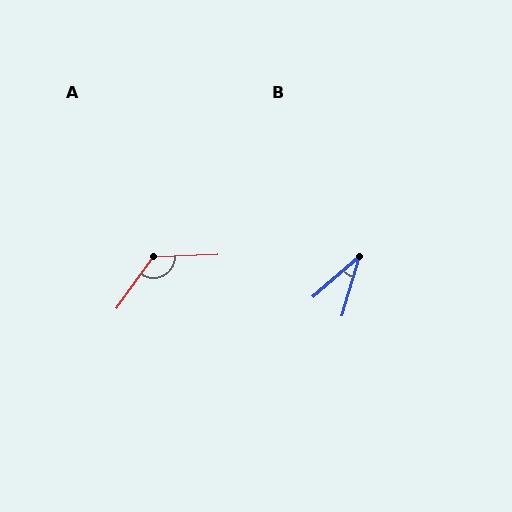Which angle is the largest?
A, at approximately 128 degrees.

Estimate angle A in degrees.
Approximately 128 degrees.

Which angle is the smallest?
B, at approximately 32 degrees.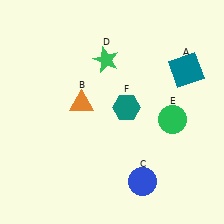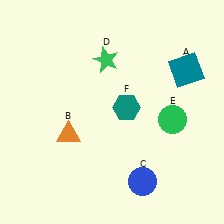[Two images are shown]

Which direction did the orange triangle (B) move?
The orange triangle (B) moved down.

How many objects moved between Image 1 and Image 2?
1 object moved between the two images.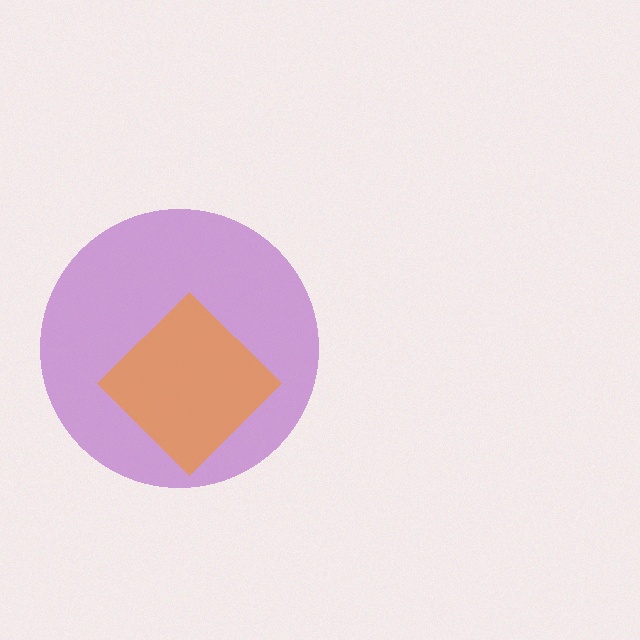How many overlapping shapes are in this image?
There are 2 overlapping shapes in the image.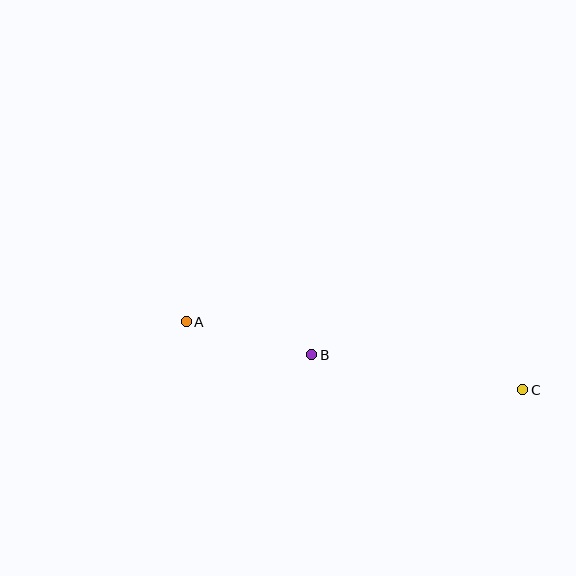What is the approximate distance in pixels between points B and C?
The distance between B and C is approximately 214 pixels.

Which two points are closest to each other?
Points A and B are closest to each other.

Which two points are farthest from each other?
Points A and C are farthest from each other.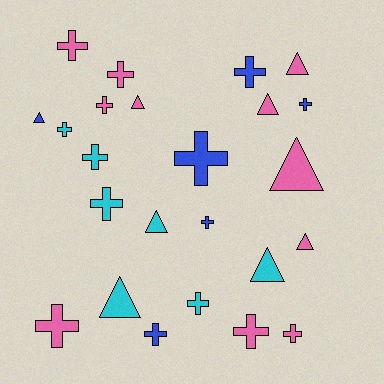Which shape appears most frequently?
Cross, with 15 objects.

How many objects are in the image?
There are 24 objects.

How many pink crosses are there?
There are 6 pink crosses.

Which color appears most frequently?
Pink, with 11 objects.